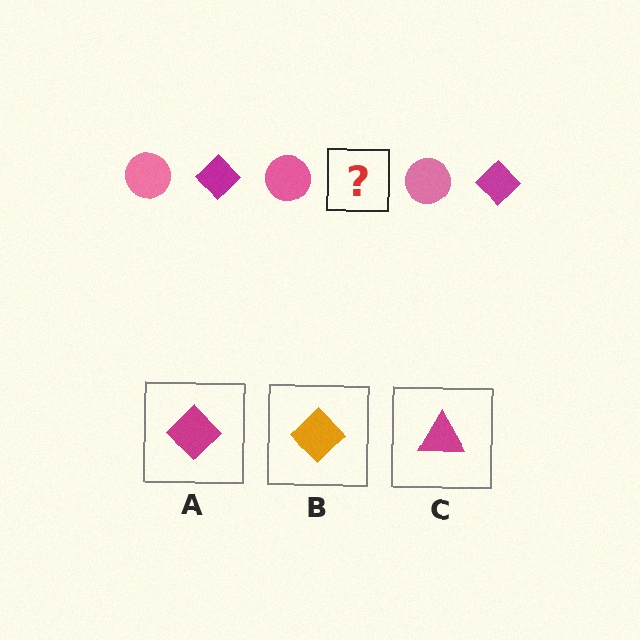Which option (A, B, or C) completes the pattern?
A.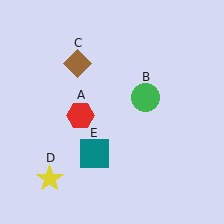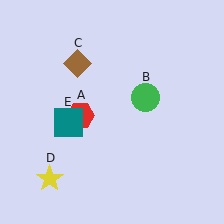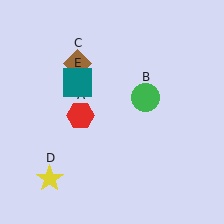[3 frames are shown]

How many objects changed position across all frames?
1 object changed position: teal square (object E).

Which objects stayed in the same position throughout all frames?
Red hexagon (object A) and green circle (object B) and brown diamond (object C) and yellow star (object D) remained stationary.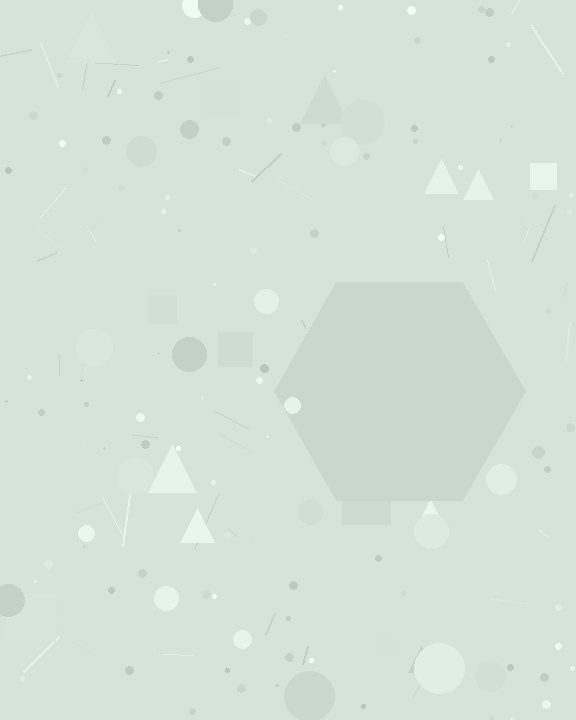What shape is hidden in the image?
A hexagon is hidden in the image.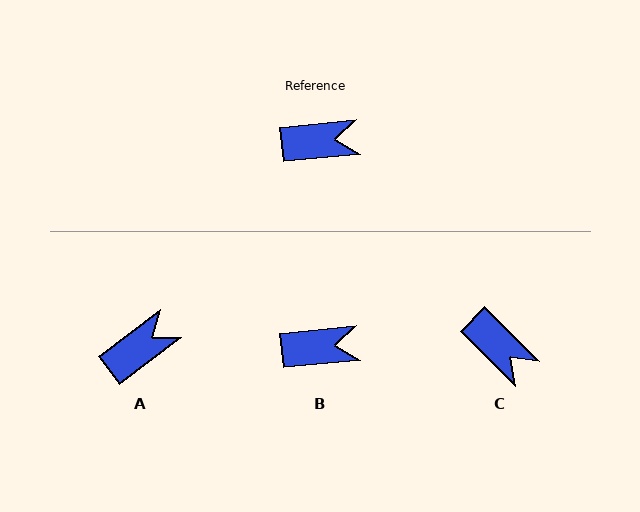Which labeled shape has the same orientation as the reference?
B.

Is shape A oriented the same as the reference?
No, it is off by about 32 degrees.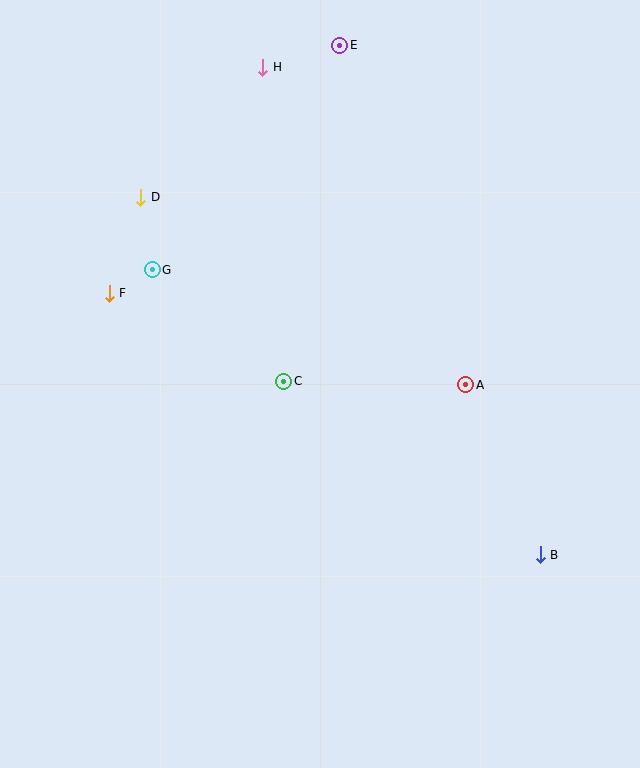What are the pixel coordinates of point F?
Point F is at (109, 293).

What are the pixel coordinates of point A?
Point A is at (466, 385).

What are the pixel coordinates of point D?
Point D is at (141, 197).